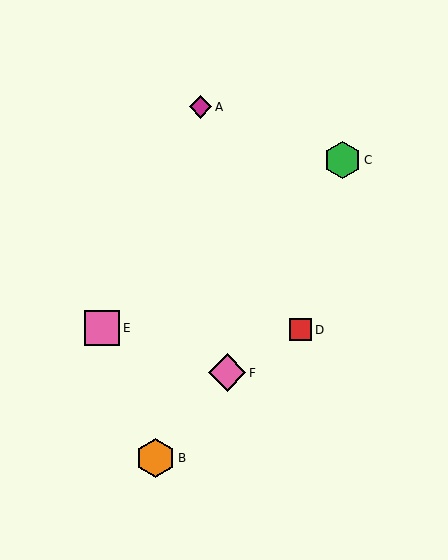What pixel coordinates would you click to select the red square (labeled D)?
Click at (301, 330) to select the red square D.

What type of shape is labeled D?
Shape D is a red square.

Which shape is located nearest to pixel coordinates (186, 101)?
The magenta diamond (labeled A) at (201, 107) is nearest to that location.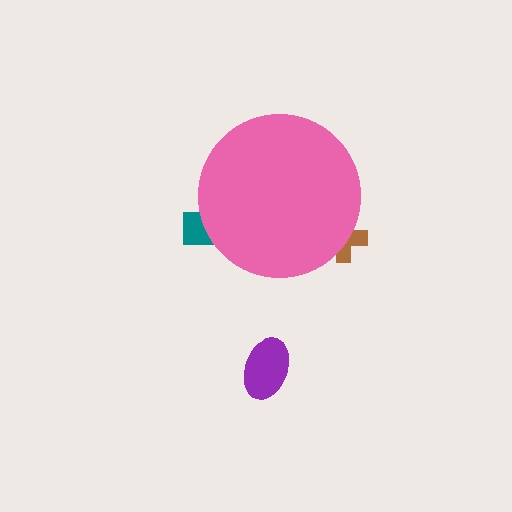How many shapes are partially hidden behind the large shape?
2 shapes are partially hidden.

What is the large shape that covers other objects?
A pink circle.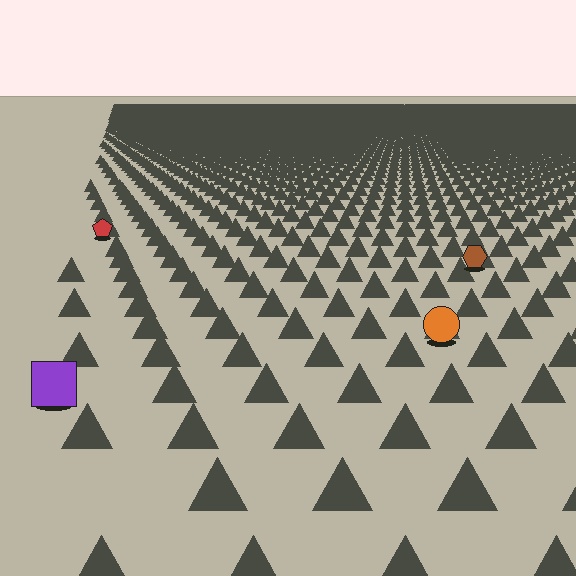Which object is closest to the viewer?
The purple square is closest. The texture marks near it are larger and more spread out.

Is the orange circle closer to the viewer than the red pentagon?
Yes. The orange circle is closer — you can tell from the texture gradient: the ground texture is coarser near it.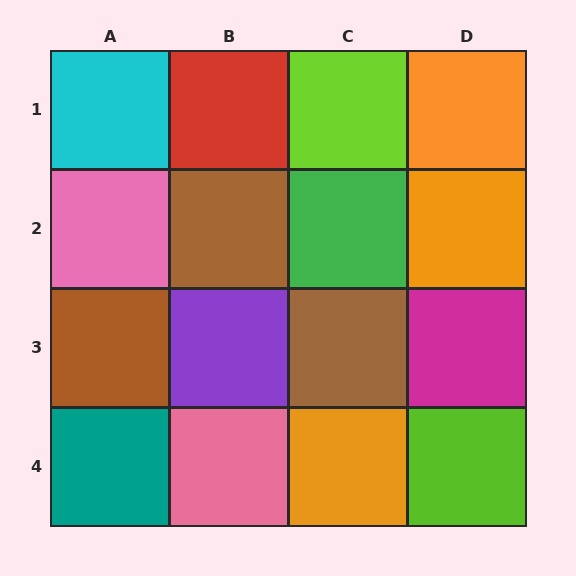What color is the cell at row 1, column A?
Cyan.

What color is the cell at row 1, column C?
Lime.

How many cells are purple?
1 cell is purple.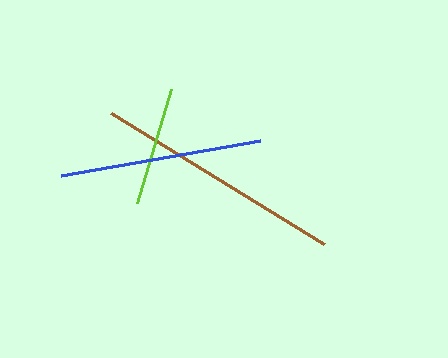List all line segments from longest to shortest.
From longest to shortest: brown, blue, lime.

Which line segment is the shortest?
The lime line is the shortest at approximately 119 pixels.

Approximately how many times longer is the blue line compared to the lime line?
The blue line is approximately 1.7 times the length of the lime line.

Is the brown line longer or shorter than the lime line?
The brown line is longer than the lime line.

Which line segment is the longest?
The brown line is the longest at approximately 250 pixels.